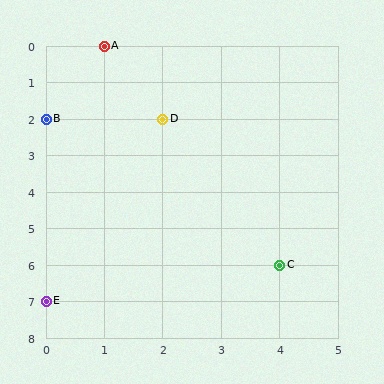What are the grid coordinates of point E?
Point E is at grid coordinates (0, 7).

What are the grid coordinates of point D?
Point D is at grid coordinates (2, 2).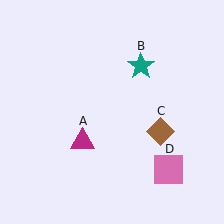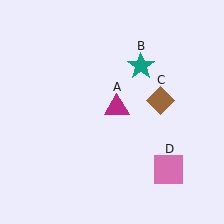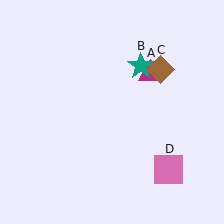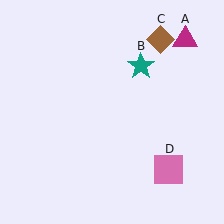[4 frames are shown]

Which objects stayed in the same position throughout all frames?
Teal star (object B) and pink square (object D) remained stationary.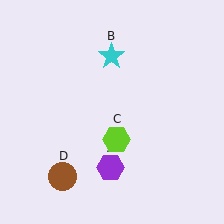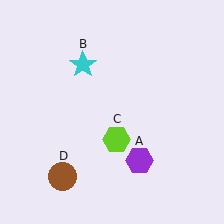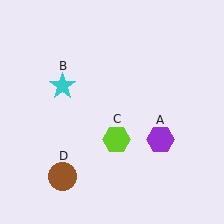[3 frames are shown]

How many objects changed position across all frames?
2 objects changed position: purple hexagon (object A), cyan star (object B).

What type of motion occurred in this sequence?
The purple hexagon (object A), cyan star (object B) rotated counterclockwise around the center of the scene.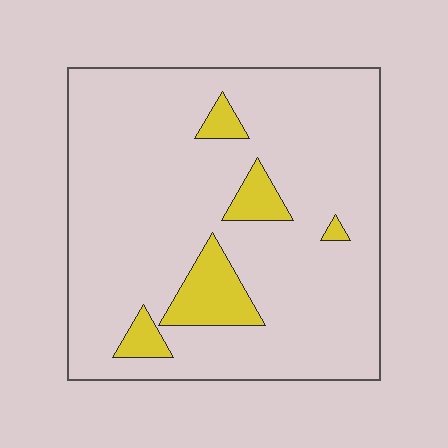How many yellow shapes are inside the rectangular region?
5.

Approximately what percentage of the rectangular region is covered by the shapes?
Approximately 10%.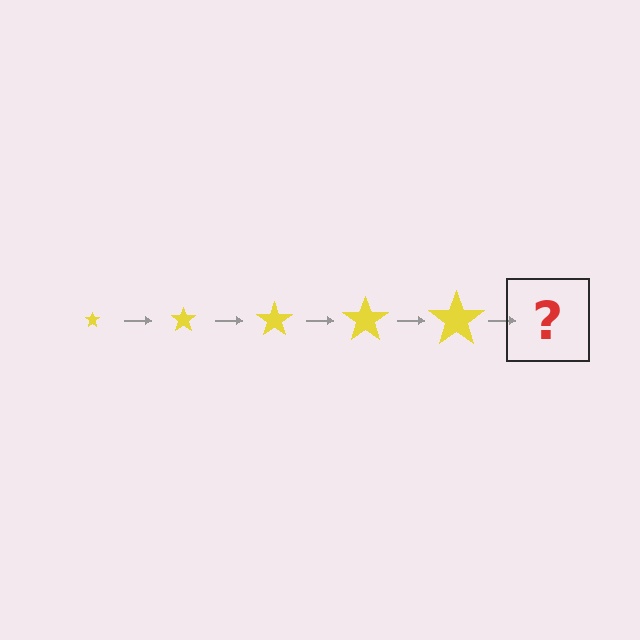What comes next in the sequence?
The next element should be a yellow star, larger than the previous one.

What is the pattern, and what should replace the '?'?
The pattern is that the star gets progressively larger each step. The '?' should be a yellow star, larger than the previous one.